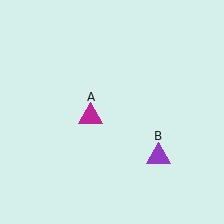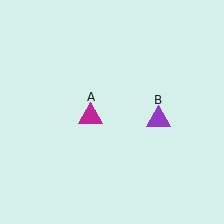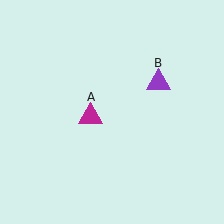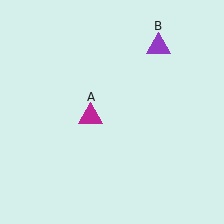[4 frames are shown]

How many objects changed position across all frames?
1 object changed position: purple triangle (object B).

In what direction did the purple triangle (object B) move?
The purple triangle (object B) moved up.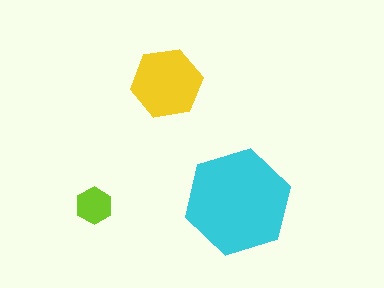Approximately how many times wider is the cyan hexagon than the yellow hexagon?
About 1.5 times wider.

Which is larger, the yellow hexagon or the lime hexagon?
The yellow one.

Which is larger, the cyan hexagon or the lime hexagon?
The cyan one.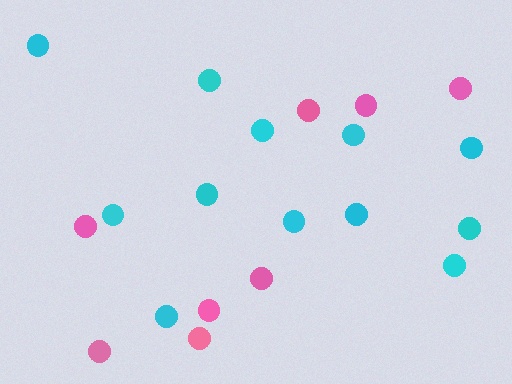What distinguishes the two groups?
There are 2 groups: one group of pink circles (8) and one group of cyan circles (12).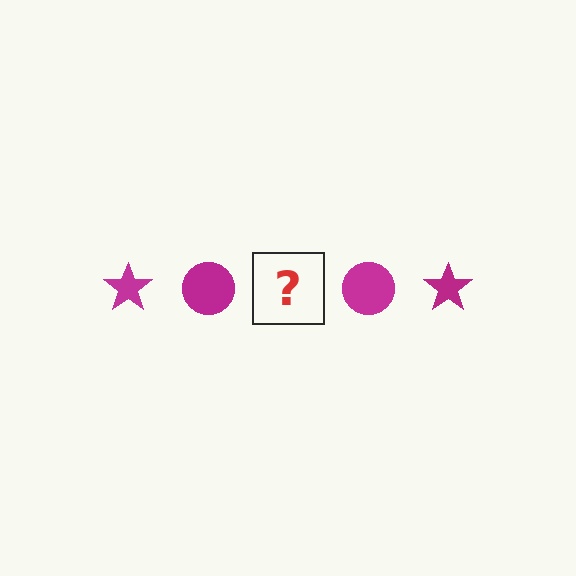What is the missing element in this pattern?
The missing element is a magenta star.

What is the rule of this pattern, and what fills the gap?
The rule is that the pattern cycles through star, circle shapes in magenta. The gap should be filled with a magenta star.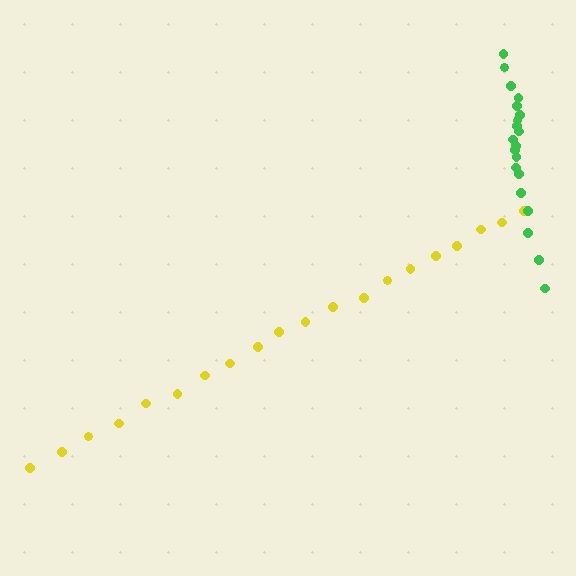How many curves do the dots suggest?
There are 2 distinct paths.